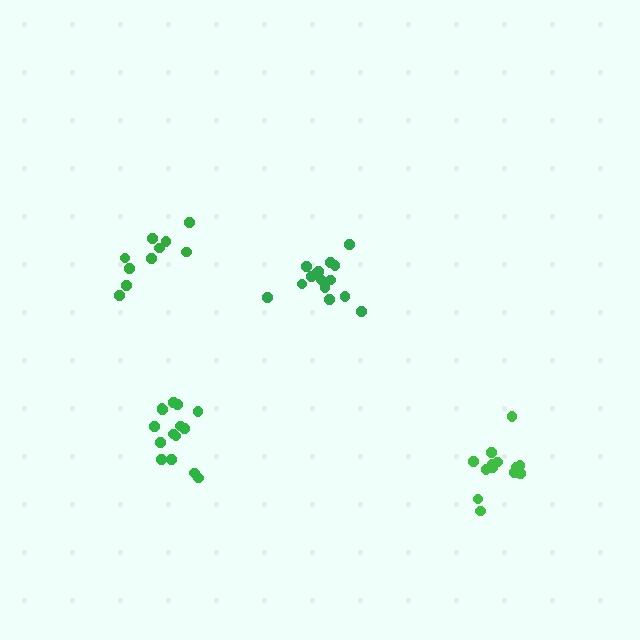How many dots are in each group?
Group 1: 15 dots, Group 2: 10 dots, Group 3: 15 dots, Group 4: 13 dots (53 total).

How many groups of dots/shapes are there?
There are 4 groups.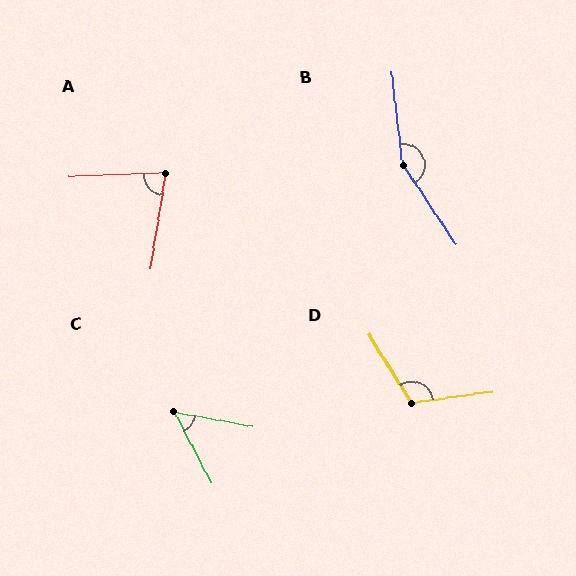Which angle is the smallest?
C, at approximately 52 degrees.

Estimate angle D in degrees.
Approximately 114 degrees.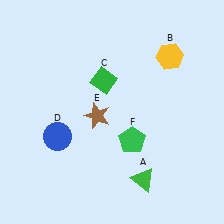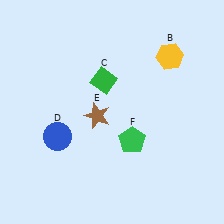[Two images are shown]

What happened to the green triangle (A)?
The green triangle (A) was removed in Image 2. It was in the bottom-right area of Image 1.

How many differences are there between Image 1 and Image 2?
There is 1 difference between the two images.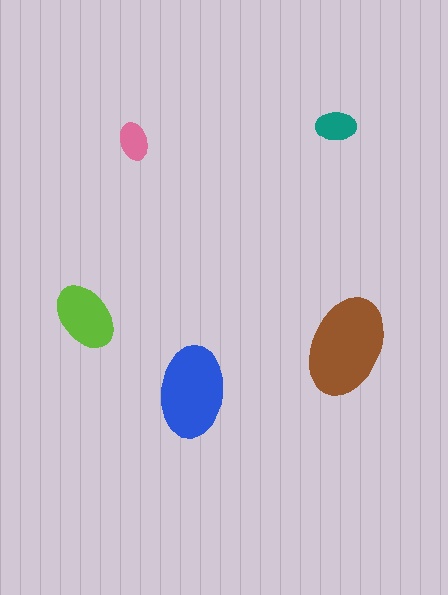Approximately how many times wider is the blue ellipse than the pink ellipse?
About 2.5 times wider.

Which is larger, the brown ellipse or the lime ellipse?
The brown one.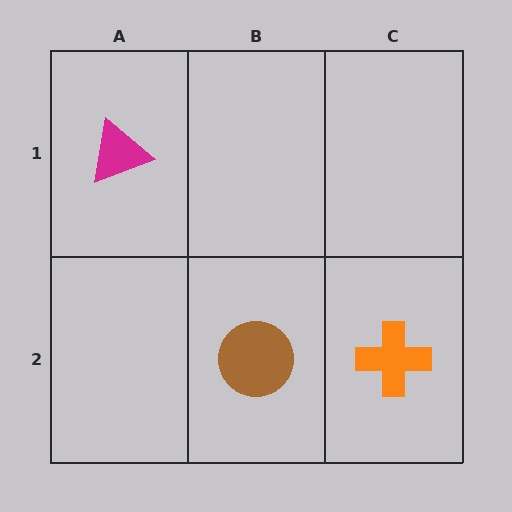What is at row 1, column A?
A magenta triangle.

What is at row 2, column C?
An orange cross.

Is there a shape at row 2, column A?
No, that cell is empty.